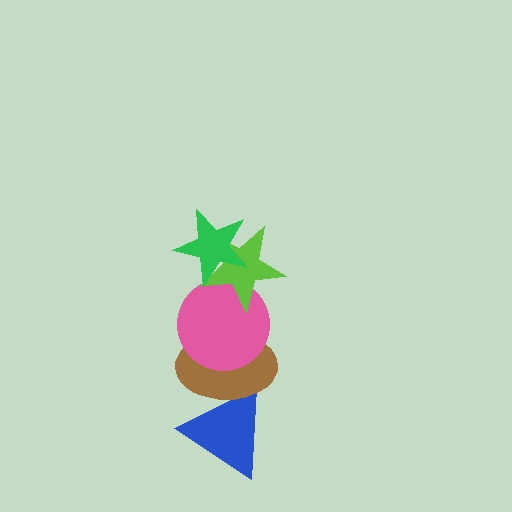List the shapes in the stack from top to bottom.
From top to bottom: the green star, the lime star, the pink circle, the brown ellipse, the blue triangle.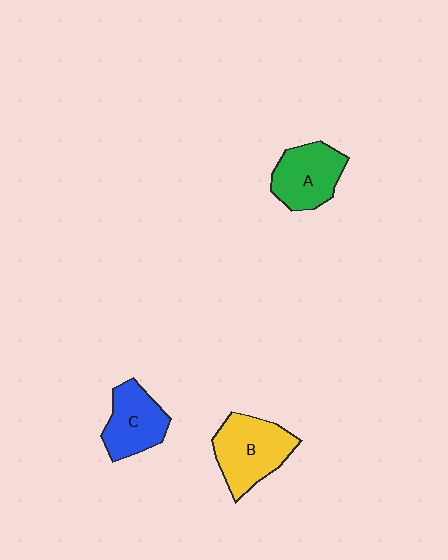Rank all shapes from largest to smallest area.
From largest to smallest: B (yellow), A (green), C (blue).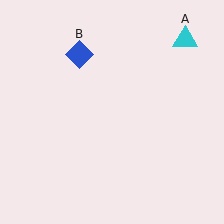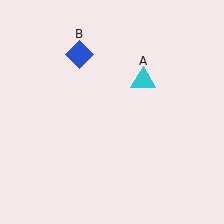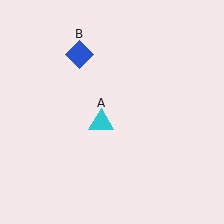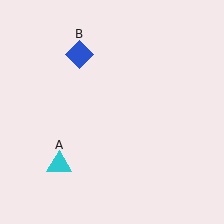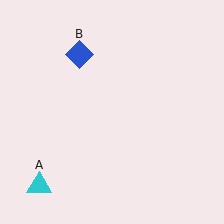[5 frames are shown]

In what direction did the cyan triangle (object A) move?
The cyan triangle (object A) moved down and to the left.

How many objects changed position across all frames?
1 object changed position: cyan triangle (object A).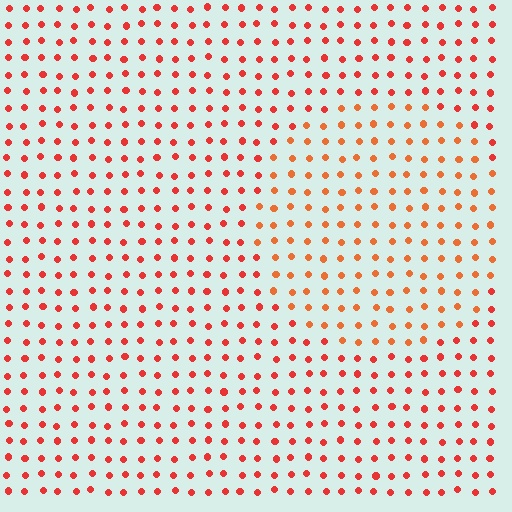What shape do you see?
I see a circle.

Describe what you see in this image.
The image is filled with small red elements in a uniform arrangement. A circle-shaped region is visible where the elements are tinted to a slightly different hue, forming a subtle color boundary.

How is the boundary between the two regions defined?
The boundary is defined purely by a slight shift in hue (about 20 degrees). Spacing, size, and orientation are identical on both sides.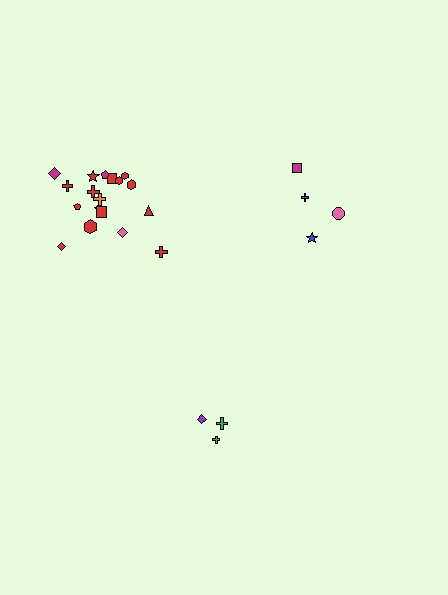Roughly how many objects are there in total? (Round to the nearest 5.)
Roughly 25 objects in total.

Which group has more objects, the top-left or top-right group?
The top-left group.